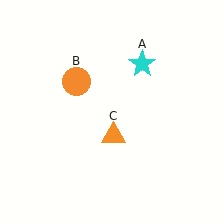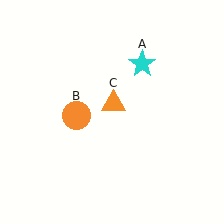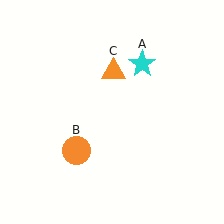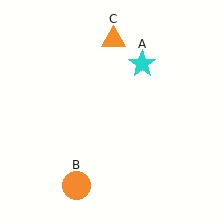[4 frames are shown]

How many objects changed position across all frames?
2 objects changed position: orange circle (object B), orange triangle (object C).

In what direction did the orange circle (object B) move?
The orange circle (object B) moved down.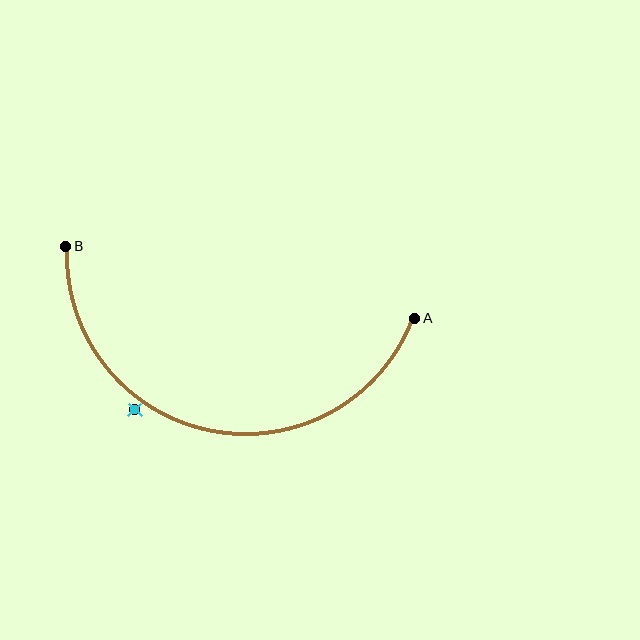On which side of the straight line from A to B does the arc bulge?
The arc bulges below the straight line connecting A and B.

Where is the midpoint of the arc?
The arc midpoint is the point on the curve farthest from the straight line joining A and B. It sits below that line.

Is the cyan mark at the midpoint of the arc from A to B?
No — the cyan mark does not lie on the arc at all. It sits slightly outside the curve.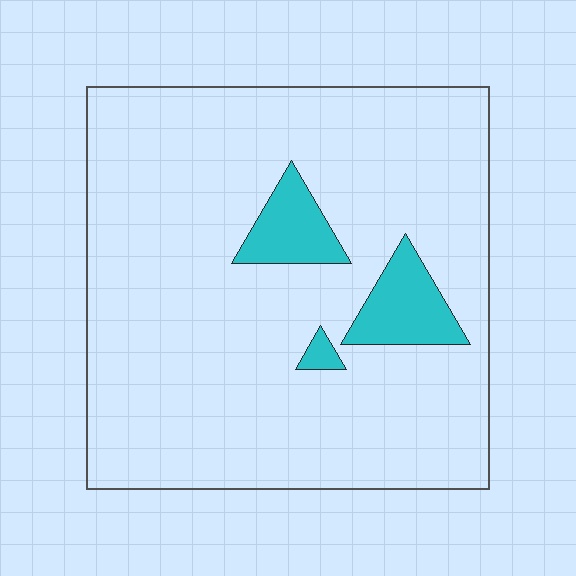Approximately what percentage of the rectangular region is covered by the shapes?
Approximately 10%.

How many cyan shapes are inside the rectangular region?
3.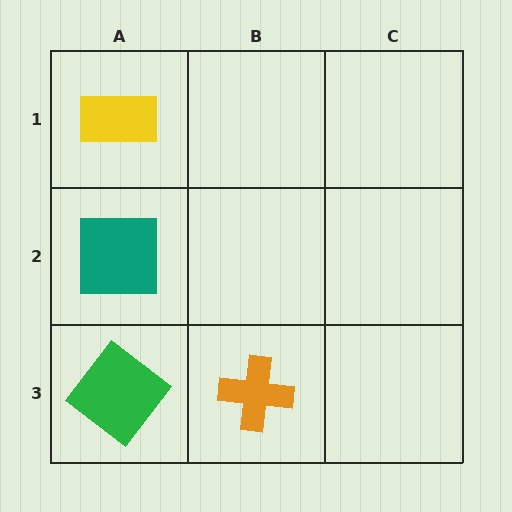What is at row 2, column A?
A teal square.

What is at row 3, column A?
A green diamond.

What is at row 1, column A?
A yellow rectangle.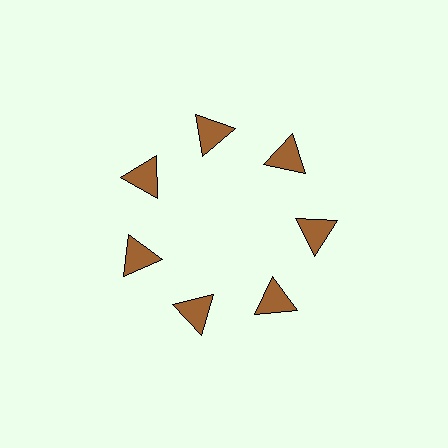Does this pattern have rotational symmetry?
Yes, this pattern has 7-fold rotational symmetry. It looks the same after rotating 51 degrees around the center.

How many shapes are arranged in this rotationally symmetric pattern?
There are 7 shapes, arranged in 7 groups of 1.